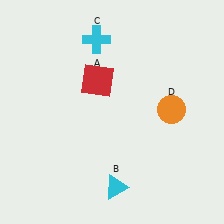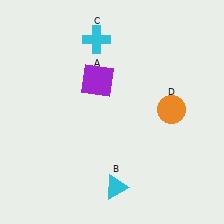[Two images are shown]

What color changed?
The square (A) changed from red in Image 1 to purple in Image 2.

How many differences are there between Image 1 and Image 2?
There is 1 difference between the two images.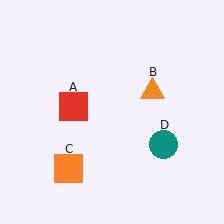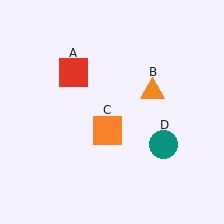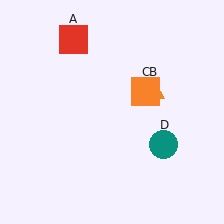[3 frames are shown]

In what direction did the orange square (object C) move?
The orange square (object C) moved up and to the right.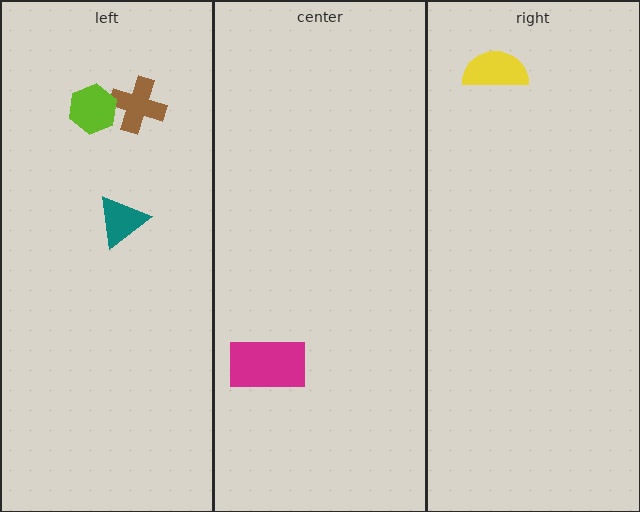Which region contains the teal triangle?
The left region.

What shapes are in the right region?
The yellow semicircle.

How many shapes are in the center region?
1.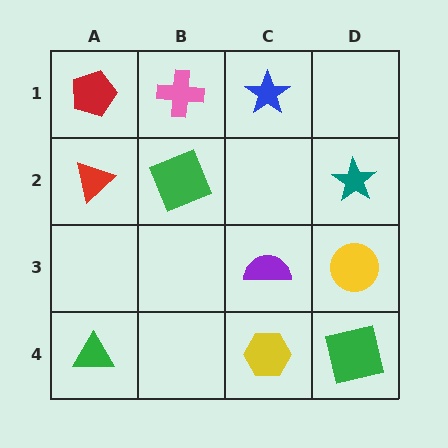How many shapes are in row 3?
2 shapes.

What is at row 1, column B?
A pink cross.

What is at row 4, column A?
A green triangle.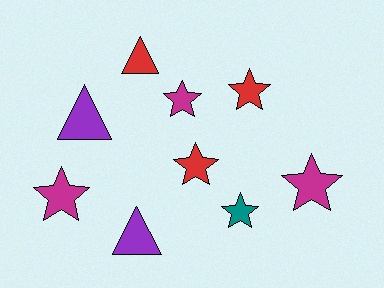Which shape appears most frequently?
Star, with 6 objects.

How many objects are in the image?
There are 9 objects.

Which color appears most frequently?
Magenta, with 3 objects.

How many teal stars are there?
There is 1 teal star.